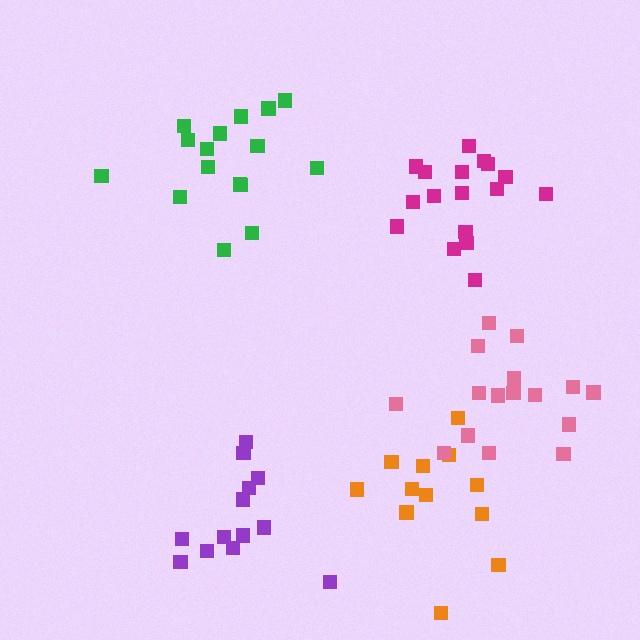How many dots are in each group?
Group 1: 17 dots, Group 2: 16 dots, Group 3: 13 dots, Group 4: 12 dots, Group 5: 16 dots (74 total).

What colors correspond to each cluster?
The clusters are colored: magenta, green, purple, orange, pink.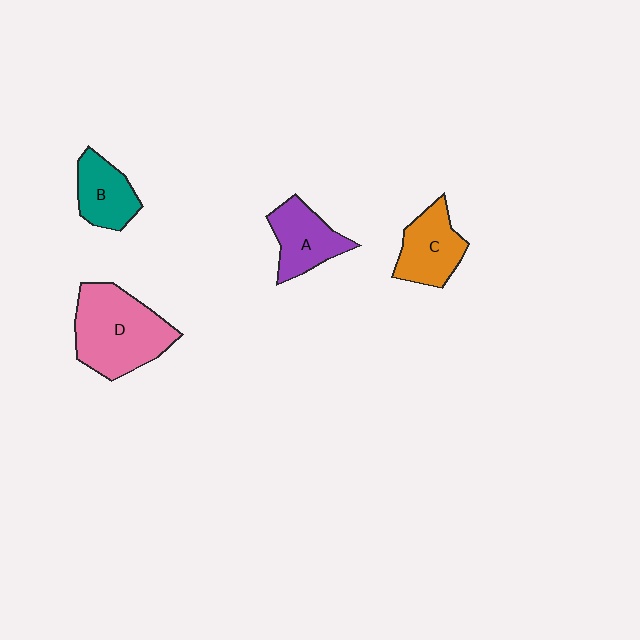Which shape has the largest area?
Shape D (pink).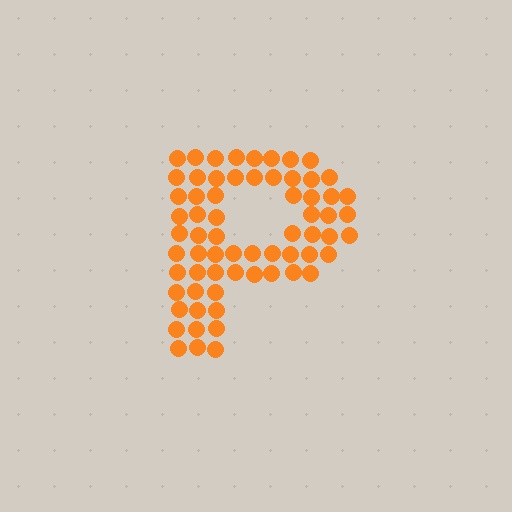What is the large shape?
The large shape is the letter P.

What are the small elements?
The small elements are circles.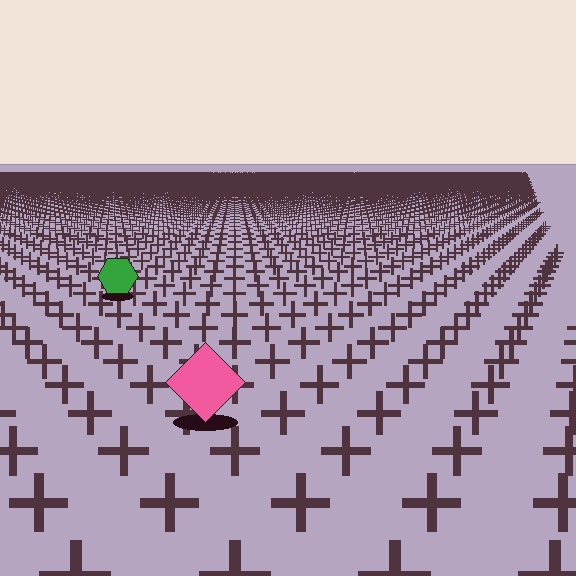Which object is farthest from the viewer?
The green hexagon is farthest from the viewer. It appears smaller and the ground texture around it is denser.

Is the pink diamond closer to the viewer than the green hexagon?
Yes. The pink diamond is closer — you can tell from the texture gradient: the ground texture is coarser near it.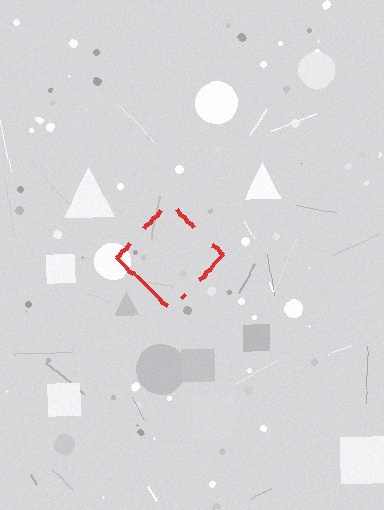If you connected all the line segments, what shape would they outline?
They would outline a diamond.